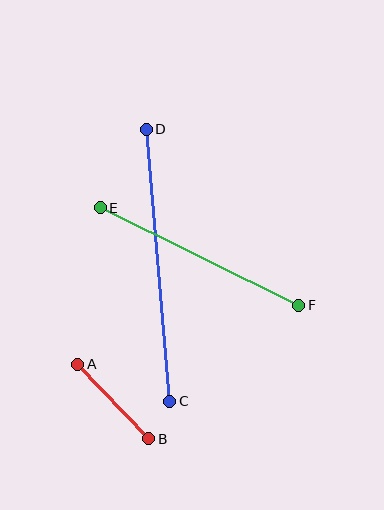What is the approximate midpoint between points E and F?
The midpoint is at approximately (199, 257) pixels.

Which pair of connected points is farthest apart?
Points C and D are farthest apart.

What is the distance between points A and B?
The distance is approximately 103 pixels.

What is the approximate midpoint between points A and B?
The midpoint is at approximately (113, 401) pixels.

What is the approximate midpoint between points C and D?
The midpoint is at approximately (158, 265) pixels.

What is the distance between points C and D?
The distance is approximately 273 pixels.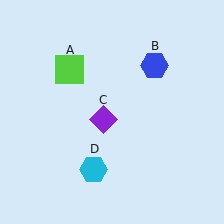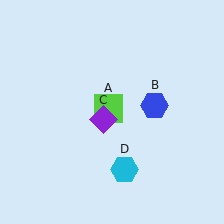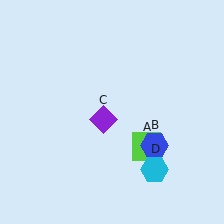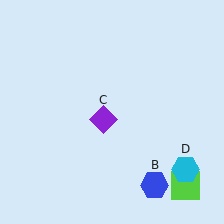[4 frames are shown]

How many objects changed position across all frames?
3 objects changed position: lime square (object A), blue hexagon (object B), cyan hexagon (object D).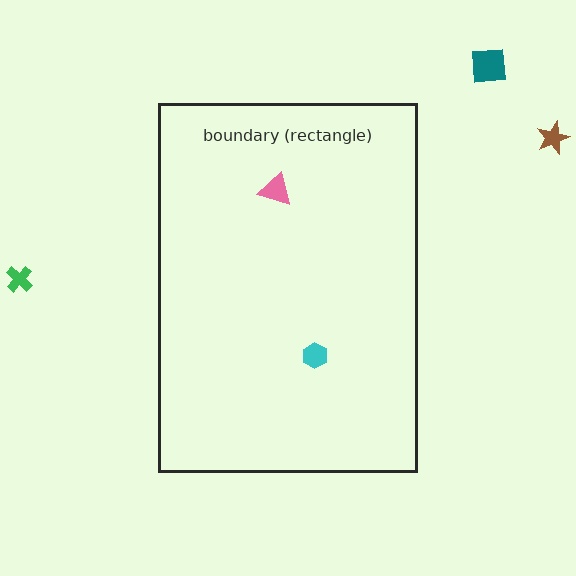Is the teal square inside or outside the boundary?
Outside.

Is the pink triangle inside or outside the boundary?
Inside.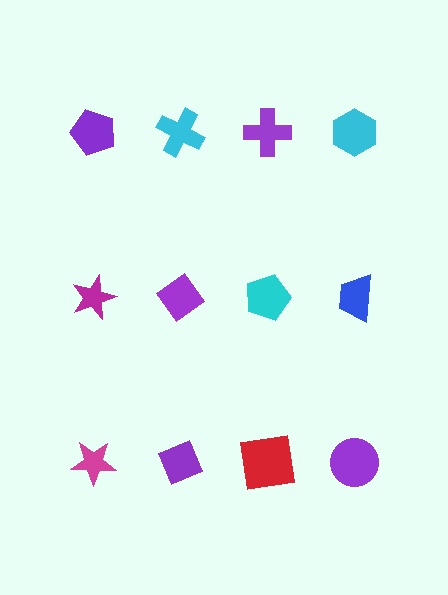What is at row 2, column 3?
A cyan pentagon.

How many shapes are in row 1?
4 shapes.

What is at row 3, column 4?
A purple circle.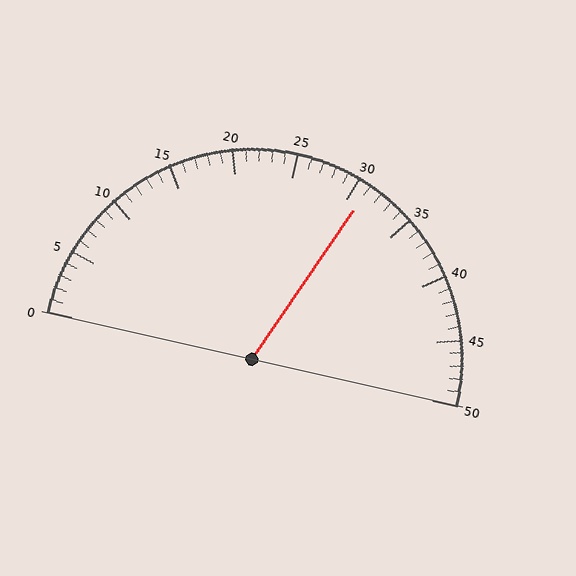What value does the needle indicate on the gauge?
The needle indicates approximately 31.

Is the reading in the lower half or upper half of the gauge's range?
The reading is in the upper half of the range (0 to 50).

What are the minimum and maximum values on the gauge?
The gauge ranges from 0 to 50.